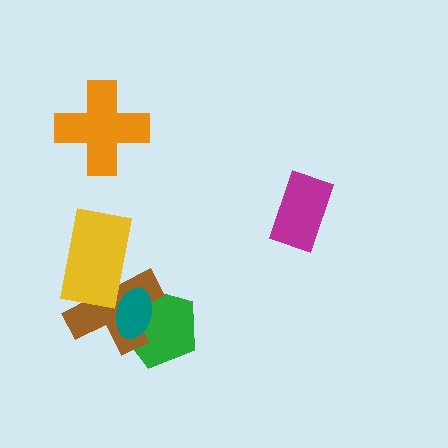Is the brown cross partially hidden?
Yes, it is partially covered by another shape.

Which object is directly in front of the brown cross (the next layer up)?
The teal ellipse is directly in front of the brown cross.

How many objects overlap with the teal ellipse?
2 objects overlap with the teal ellipse.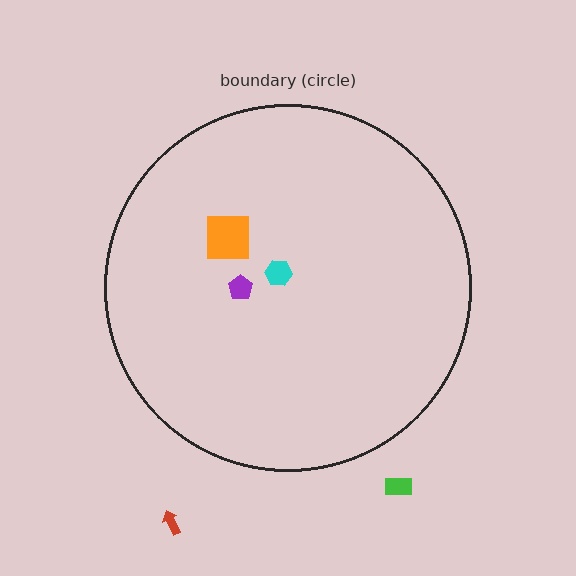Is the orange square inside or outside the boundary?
Inside.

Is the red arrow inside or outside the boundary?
Outside.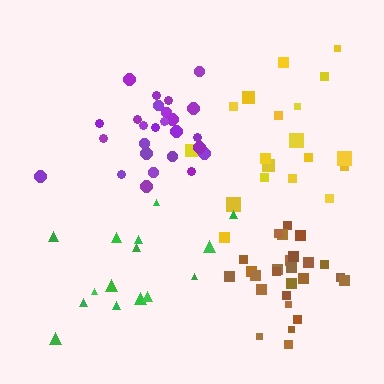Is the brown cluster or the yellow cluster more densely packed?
Brown.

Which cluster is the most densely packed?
Brown.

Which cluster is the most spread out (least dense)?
Green.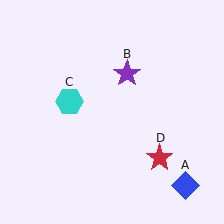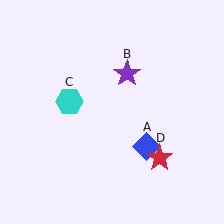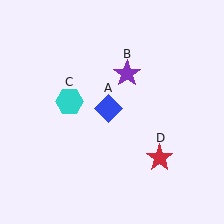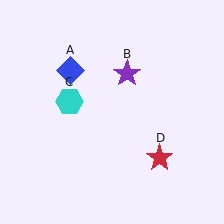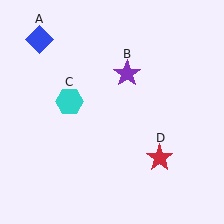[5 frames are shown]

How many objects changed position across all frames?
1 object changed position: blue diamond (object A).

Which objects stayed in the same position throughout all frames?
Purple star (object B) and cyan hexagon (object C) and red star (object D) remained stationary.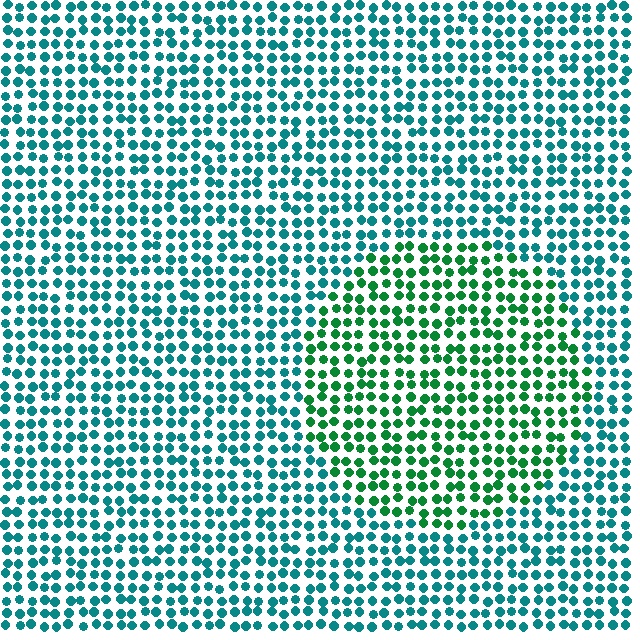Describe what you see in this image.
The image is filled with small teal elements in a uniform arrangement. A circle-shaped region is visible where the elements are tinted to a slightly different hue, forming a subtle color boundary.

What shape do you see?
I see a circle.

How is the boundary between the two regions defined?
The boundary is defined purely by a slight shift in hue (about 41 degrees). Spacing, size, and orientation are identical on both sides.